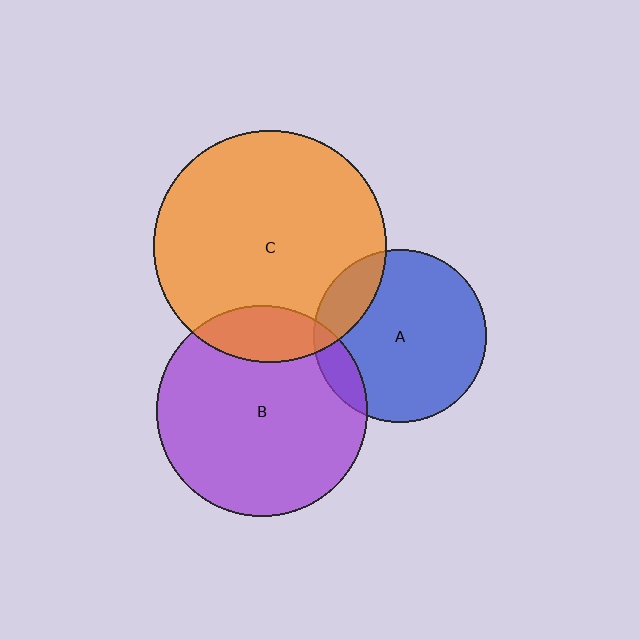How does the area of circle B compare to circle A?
Approximately 1.5 times.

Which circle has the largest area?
Circle C (orange).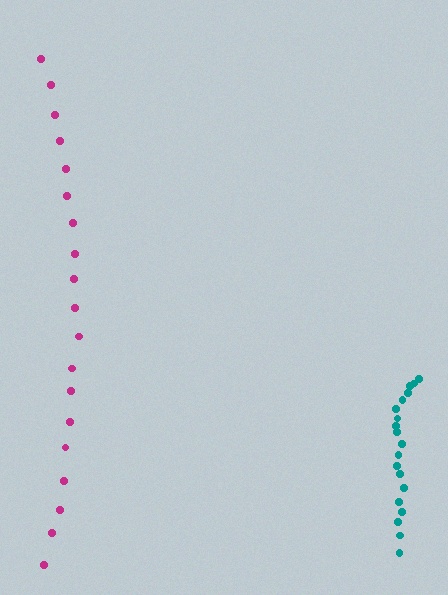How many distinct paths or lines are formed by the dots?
There are 2 distinct paths.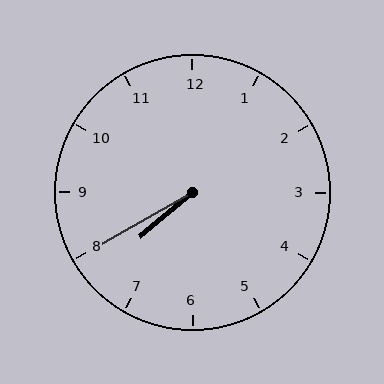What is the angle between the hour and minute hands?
Approximately 10 degrees.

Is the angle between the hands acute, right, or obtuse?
It is acute.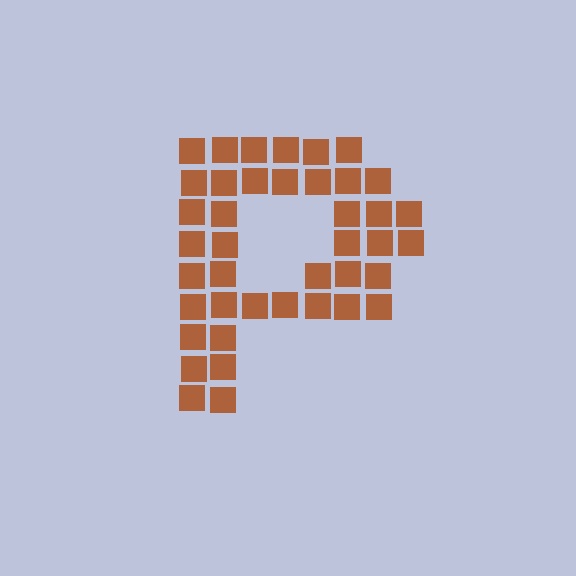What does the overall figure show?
The overall figure shows the letter P.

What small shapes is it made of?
It is made of small squares.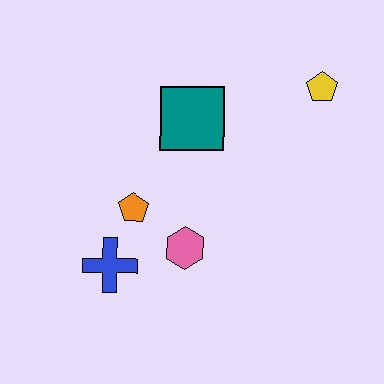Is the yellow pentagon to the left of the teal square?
No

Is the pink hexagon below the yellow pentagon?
Yes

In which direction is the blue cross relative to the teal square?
The blue cross is below the teal square.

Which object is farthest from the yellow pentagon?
The blue cross is farthest from the yellow pentagon.